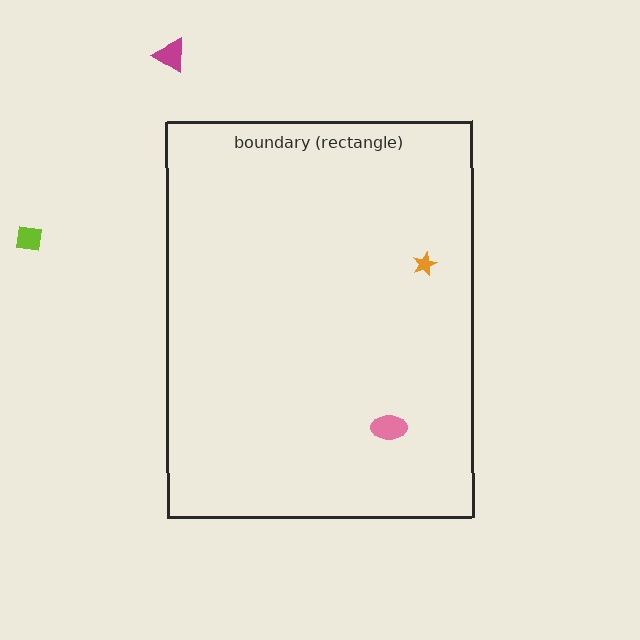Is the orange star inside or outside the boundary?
Inside.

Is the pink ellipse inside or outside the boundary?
Inside.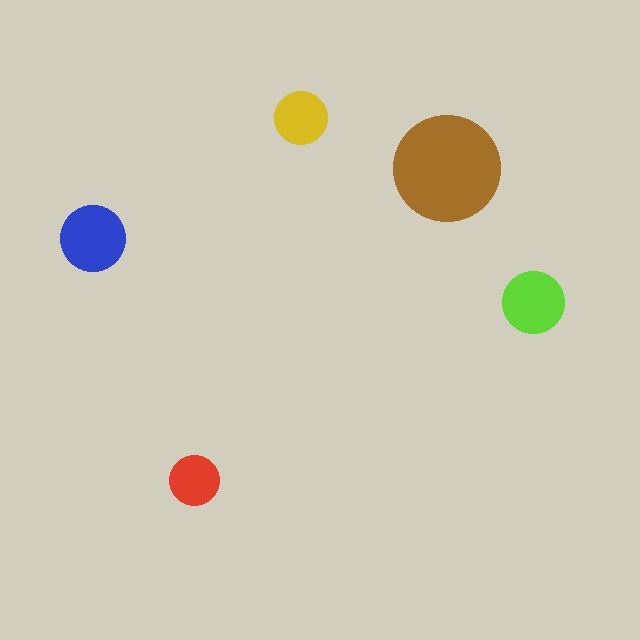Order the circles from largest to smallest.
the brown one, the blue one, the lime one, the yellow one, the red one.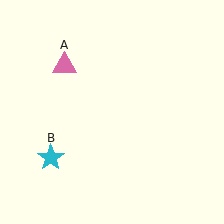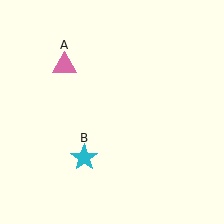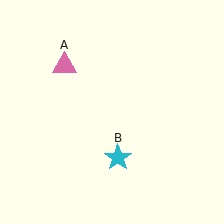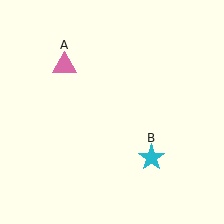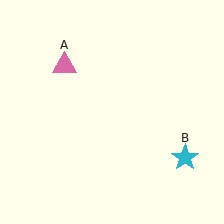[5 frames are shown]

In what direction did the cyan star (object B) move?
The cyan star (object B) moved right.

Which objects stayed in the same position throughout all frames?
Pink triangle (object A) remained stationary.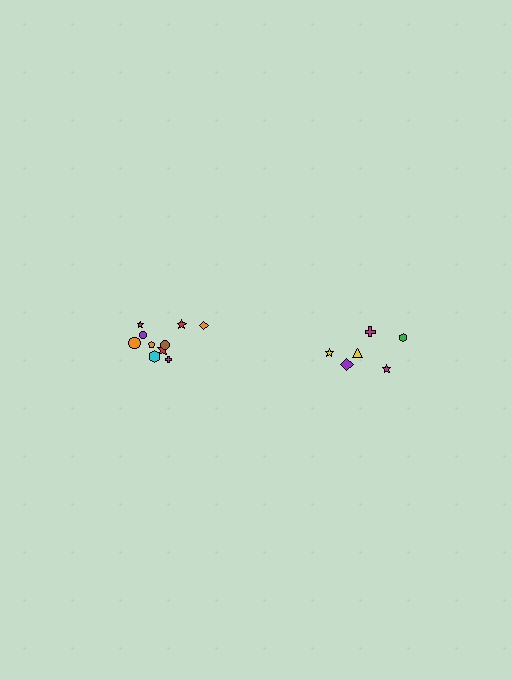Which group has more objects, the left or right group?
The left group.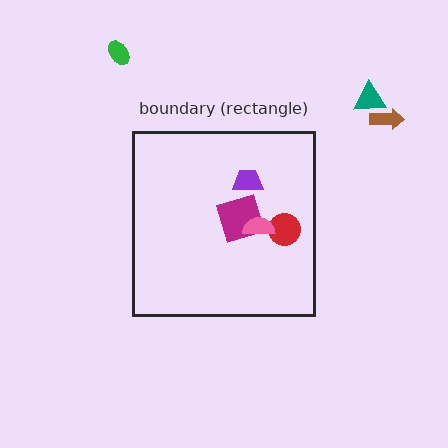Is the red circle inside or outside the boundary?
Inside.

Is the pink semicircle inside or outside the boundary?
Inside.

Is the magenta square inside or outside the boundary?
Inside.